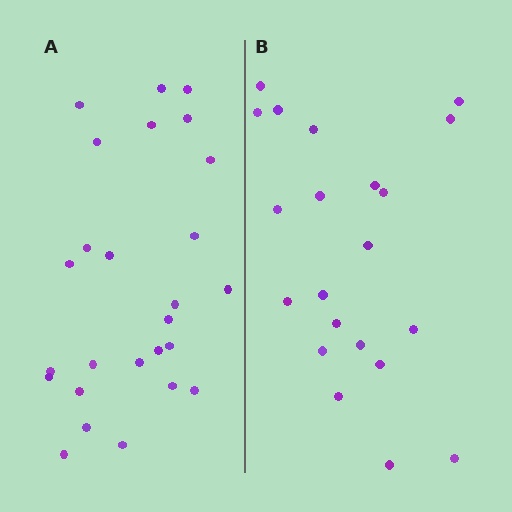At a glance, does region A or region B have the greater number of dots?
Region A (the left region) has more dots.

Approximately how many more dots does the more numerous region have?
Region A has about 5 more dots than region B.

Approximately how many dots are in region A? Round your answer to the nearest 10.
About 30 dots. (The exact count is 26, which rounds to 30.)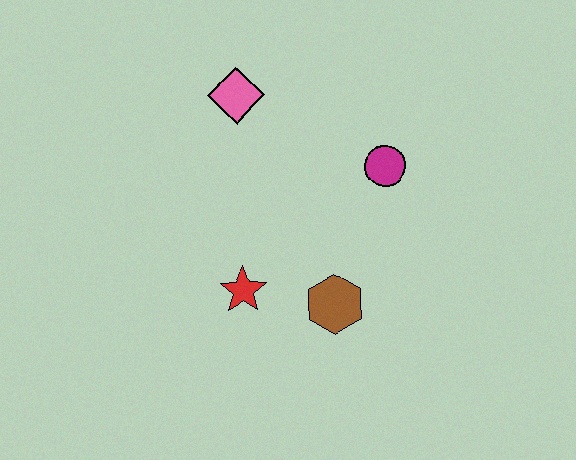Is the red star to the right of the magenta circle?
No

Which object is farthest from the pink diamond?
The brown hexagon is farthest from the pink diamond.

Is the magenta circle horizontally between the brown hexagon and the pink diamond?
No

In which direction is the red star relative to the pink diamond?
The red star is below the pink diamond.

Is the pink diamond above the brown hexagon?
Yes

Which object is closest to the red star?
The brown hexagon is closest to the red star.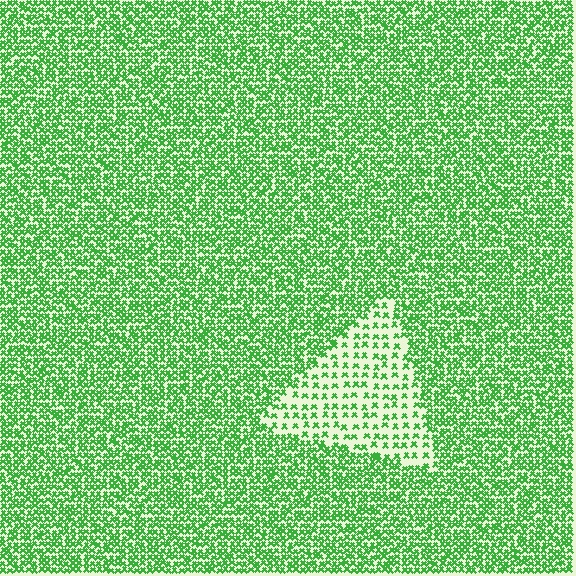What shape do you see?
I see a triangle.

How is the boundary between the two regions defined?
The boundary is defined by a change in element density (approximately 2.5x ratio). All elements are the same color, size, and shape.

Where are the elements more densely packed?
The elements are more densely packed outside the triangle boundary.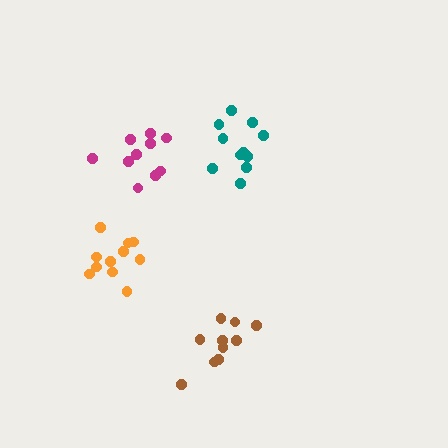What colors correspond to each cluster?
The clusters are colored: brown, orange, teal, magenta.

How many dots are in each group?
Group 1: 10 dots, Group 2: 11 dots, Group 3: 11 dots, Group 4: 10 dots (42 total).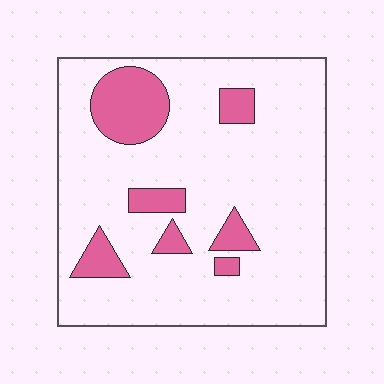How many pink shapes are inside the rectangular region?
7.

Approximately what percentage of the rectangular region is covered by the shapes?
Approximately 15%.